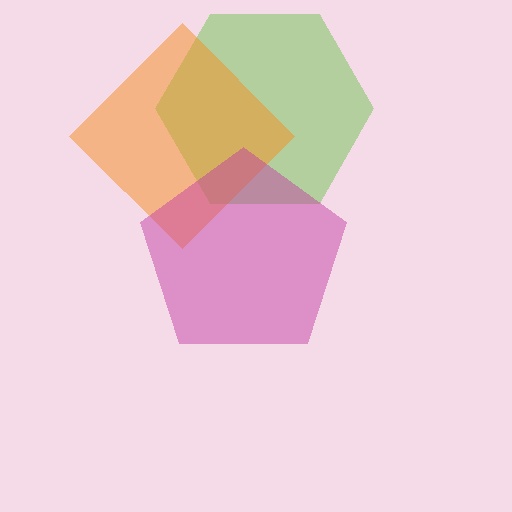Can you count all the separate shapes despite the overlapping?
Yes, there are 3 separate shapes.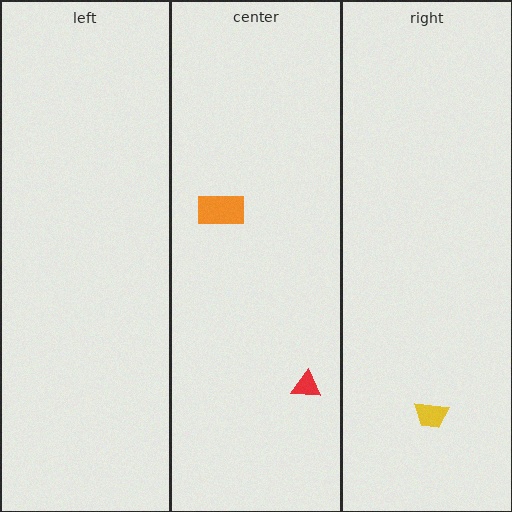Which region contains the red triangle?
The center region.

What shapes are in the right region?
The yellow trapezoid.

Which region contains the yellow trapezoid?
The right region.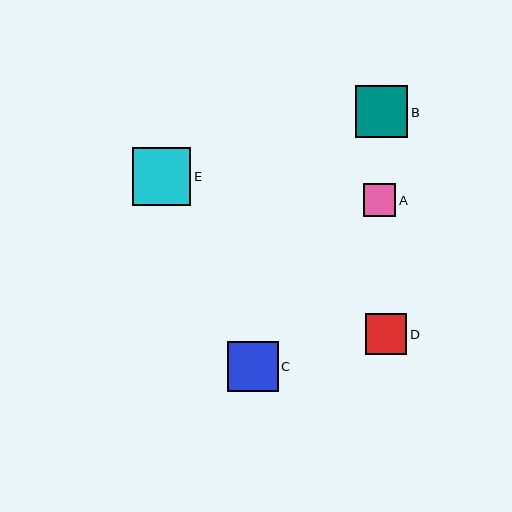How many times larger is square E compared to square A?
Square E is approximately 1.8 times the size of square A.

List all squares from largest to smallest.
From largest to smallest: E, B, C, D, A.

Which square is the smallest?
Square A is the smallest with a size of approximately 33 pixels.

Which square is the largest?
Square E is the largest with a size of approximately 58 pixels.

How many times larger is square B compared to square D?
Square B is approximately 1.3 times the size of square D.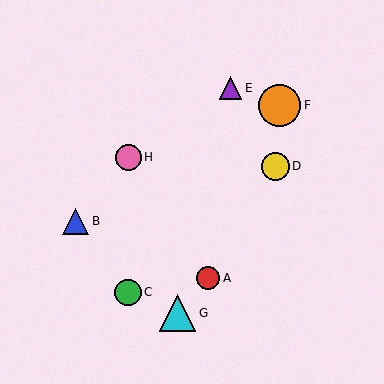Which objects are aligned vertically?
Objects C, H are aligned vertically.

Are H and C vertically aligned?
Yes, both are at x≈128.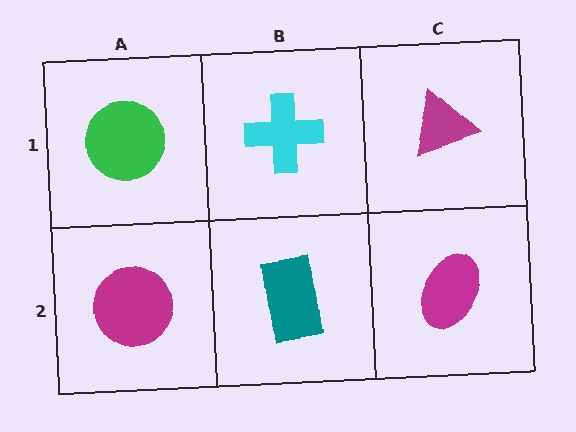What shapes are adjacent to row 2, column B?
A cyan cross (row 1, column B), a magenta circle (row 2, column A), a magenta ellipse (row 2, column C).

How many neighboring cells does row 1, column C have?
2.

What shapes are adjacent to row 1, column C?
A magenta ellipse (row 2, column C), a cyan cross (row 1, column B).